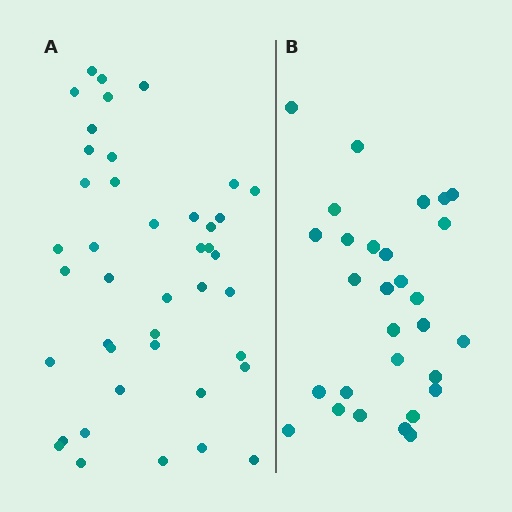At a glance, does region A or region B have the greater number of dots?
Region A (the left region) has more dots.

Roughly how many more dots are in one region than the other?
Region A has approximately 15 more dots than region B.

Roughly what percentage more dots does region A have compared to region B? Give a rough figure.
About 45% more.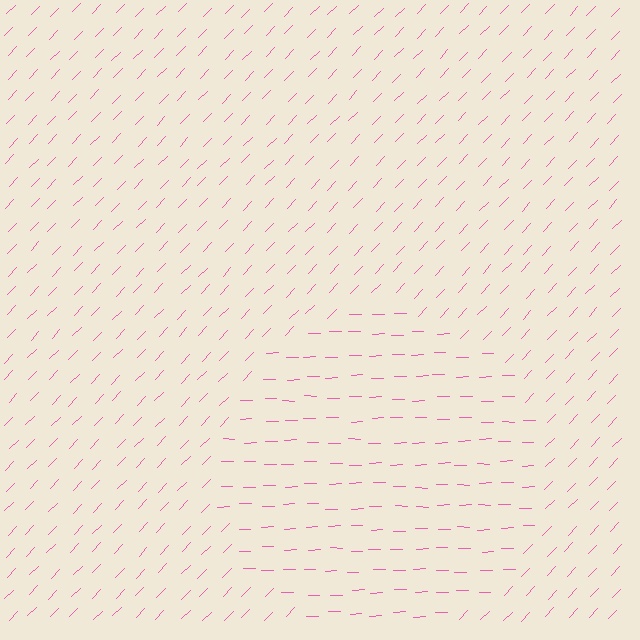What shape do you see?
I see a circle.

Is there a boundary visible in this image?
Yes, there is a texture boundary formed by a change in line orientation.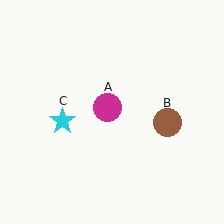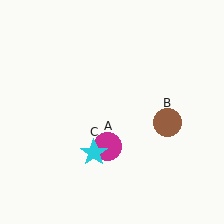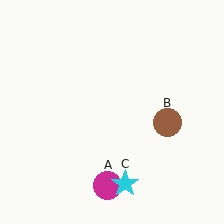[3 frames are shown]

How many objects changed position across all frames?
2 objects changed position: magenta circle (object A), cyan star (object C).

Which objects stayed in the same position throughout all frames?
Brown circle (object B) remained stationary.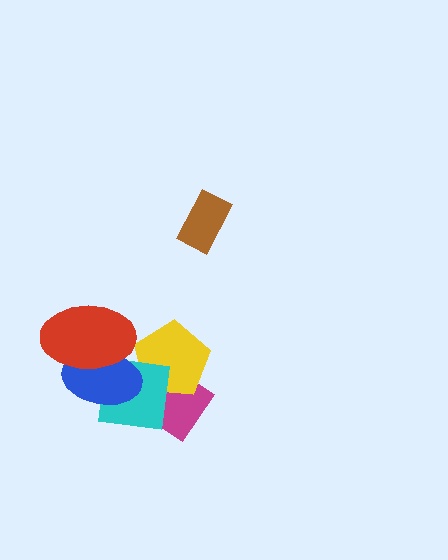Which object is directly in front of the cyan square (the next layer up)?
The blue ellipse is directly in front of the cyan square.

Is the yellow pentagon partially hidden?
Yes, it is partially covered by another shape.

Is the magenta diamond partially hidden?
Yes, it is partially covered by another shape.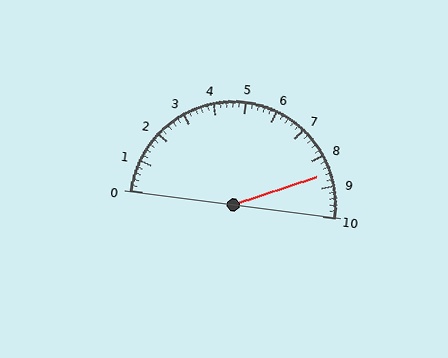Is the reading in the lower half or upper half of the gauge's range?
The reading is in the upper half of the range (0 to 10).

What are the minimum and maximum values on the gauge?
The gauge ranges from 0 to 10.